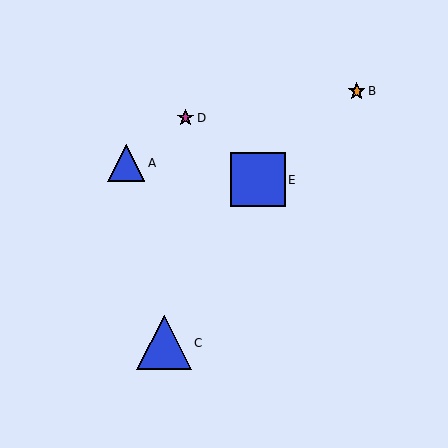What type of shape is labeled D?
Shape D is a magenta star.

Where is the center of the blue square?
The center of the blue square is at (258, 180).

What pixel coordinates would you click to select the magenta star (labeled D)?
Click at (185, 118) to select the magenta star D.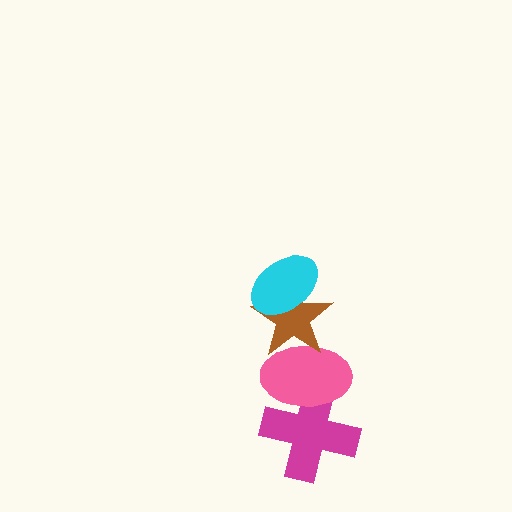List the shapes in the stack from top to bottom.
From top to bottom: the cyan ellipse, the brown star, the pink ellipse, the magenta cross.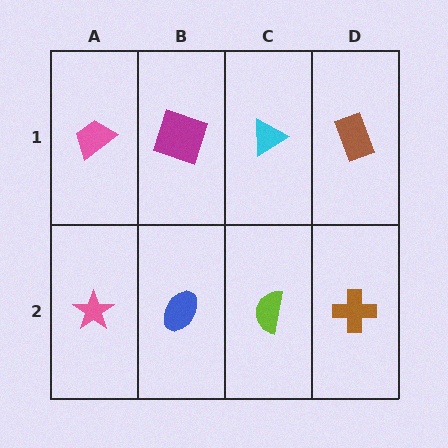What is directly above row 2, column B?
A magenta square.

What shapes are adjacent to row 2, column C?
A cyan triangle (row 1, column C), a blue ellipse (row 2, column B), a brown cross (row 2, column D).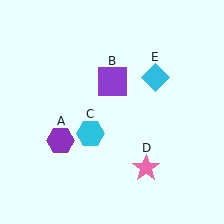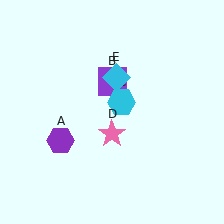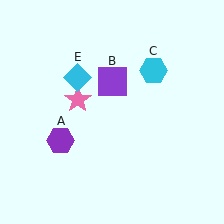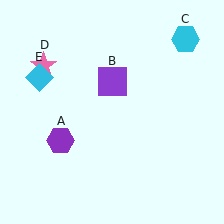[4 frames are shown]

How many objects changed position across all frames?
3 objects changed position: cyan hexagon (object C), pink star (object D), cyan diamond (object E).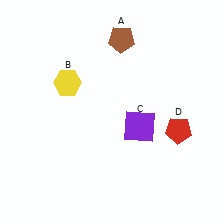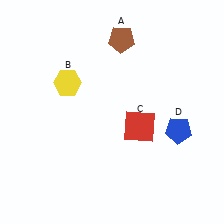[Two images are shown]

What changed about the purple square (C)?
In Image 1, C is purple. In Image 2, it changed to red.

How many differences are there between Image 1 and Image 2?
There are 2 differences between the two images.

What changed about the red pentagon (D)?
In Image 1, D is red. In Image 2, it changed to blue.